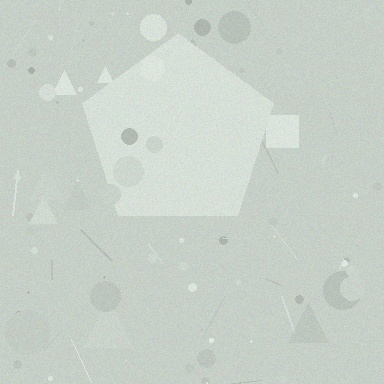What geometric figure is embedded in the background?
A pentagon is embedded in the background.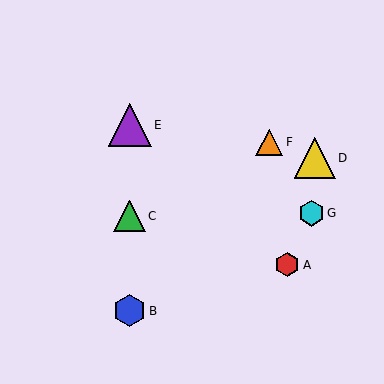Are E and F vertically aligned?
No, E is at x≈130 and F is at x≈269.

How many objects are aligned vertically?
3 objects (B, C, E) are aligned vertically.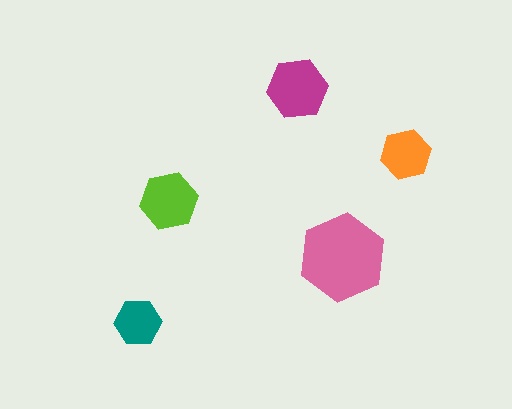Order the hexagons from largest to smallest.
the pink one, the magenta one, the lime one, the orange one, the teal one.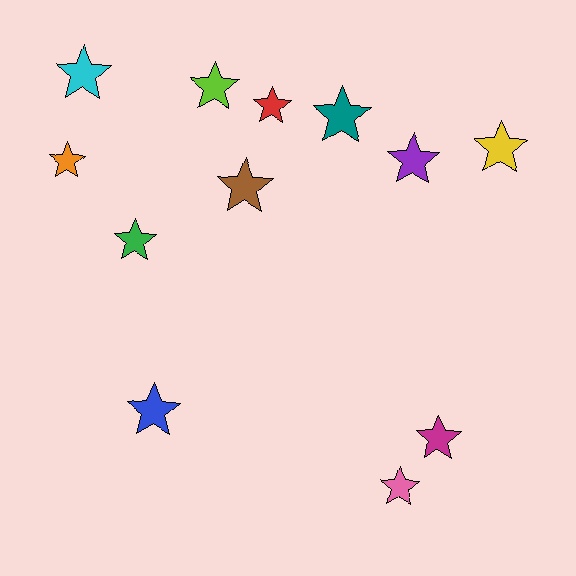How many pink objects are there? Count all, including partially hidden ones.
There is 1 pink object.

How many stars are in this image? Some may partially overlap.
There are 12 stars.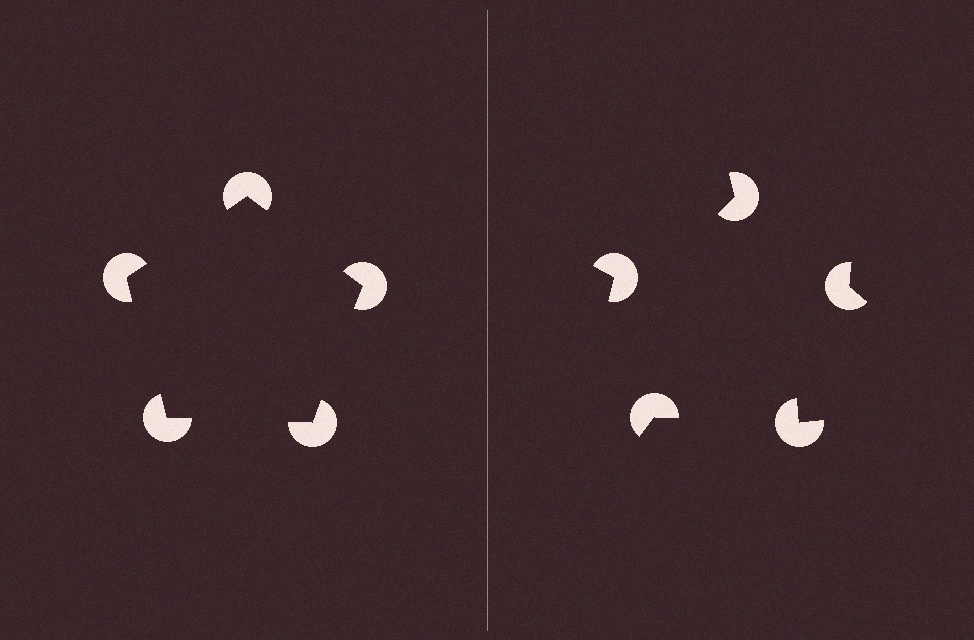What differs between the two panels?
The pac-man discs are positioned identically on both sides; only the wedge orientations differ. On the left they align to a pentagon; on the right they are misaligned.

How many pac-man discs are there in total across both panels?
10 — 5 on each side.